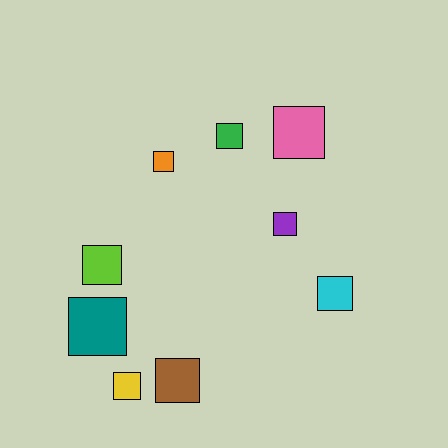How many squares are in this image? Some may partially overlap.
There are 9 squares.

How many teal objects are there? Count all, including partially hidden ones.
There is 1 teal object.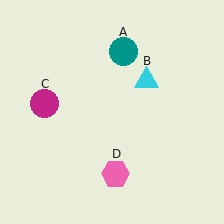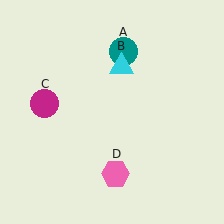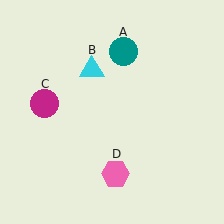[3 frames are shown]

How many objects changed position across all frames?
1 object changed position: cyan triangle (object B).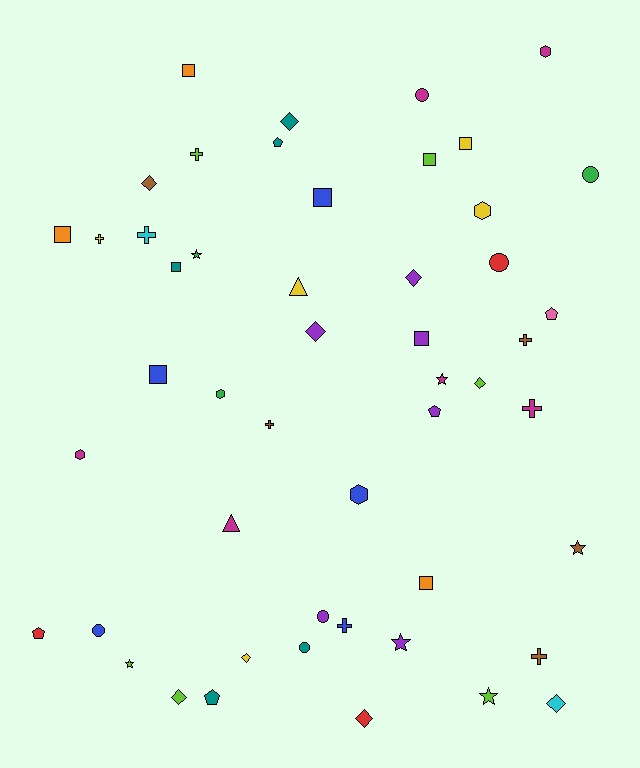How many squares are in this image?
There are 9 squares.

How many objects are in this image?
There are 50 objects.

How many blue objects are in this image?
There are 5 blue objects.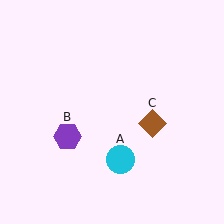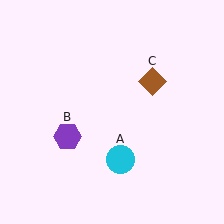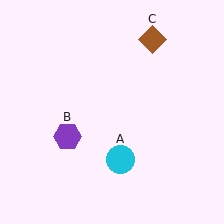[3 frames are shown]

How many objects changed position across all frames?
1 object changed position: brown diamond (object C).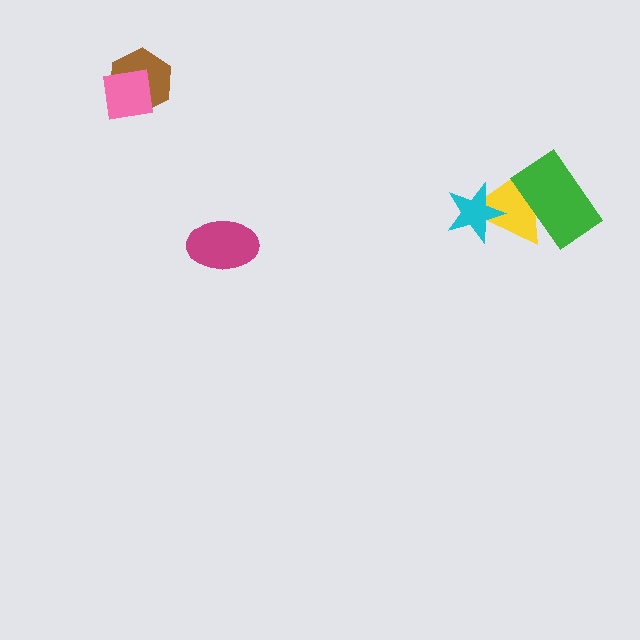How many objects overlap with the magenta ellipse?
0 objects overlap with the magenta ellipse.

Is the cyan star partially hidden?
No, no other shape covers it.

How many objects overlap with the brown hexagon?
1 object overlaps with the brown hexagon.